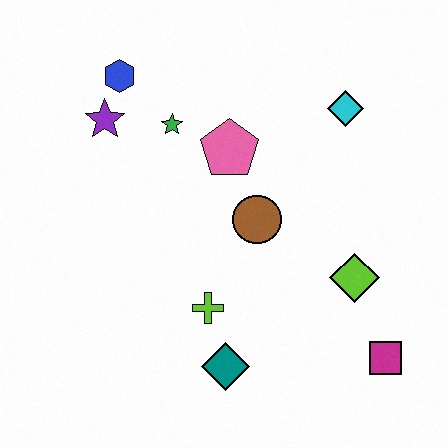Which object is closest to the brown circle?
The pink pentagon is closest to the brown circle.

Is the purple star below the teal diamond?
No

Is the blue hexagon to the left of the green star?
Yes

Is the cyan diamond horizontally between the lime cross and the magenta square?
Yes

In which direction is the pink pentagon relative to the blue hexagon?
The pink pentagon is to the right of the blue hexagon.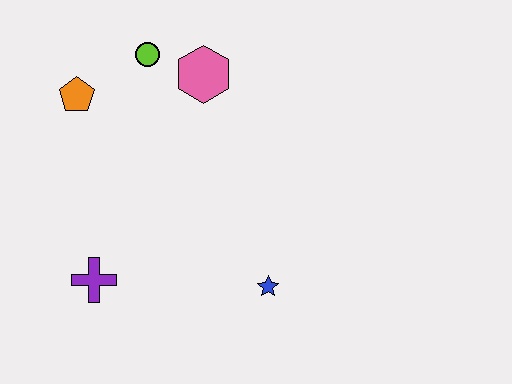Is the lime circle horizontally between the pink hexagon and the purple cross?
Yes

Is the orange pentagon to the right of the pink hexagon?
No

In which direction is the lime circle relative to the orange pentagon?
The lime circle is to the right of the orange pentagon.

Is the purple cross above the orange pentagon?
No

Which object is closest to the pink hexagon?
The lime circle is closest to the pink hexagon.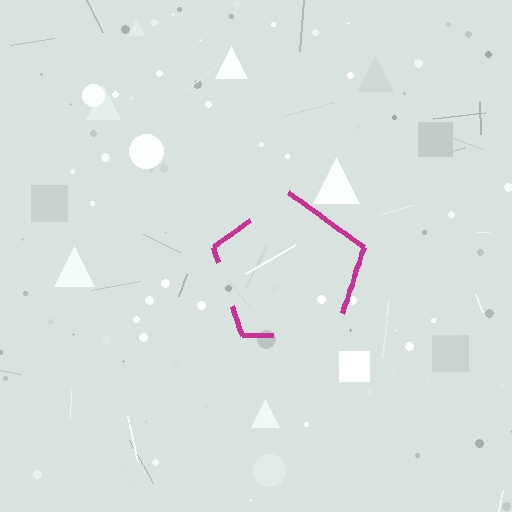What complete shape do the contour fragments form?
The contour fragments form a pentagon.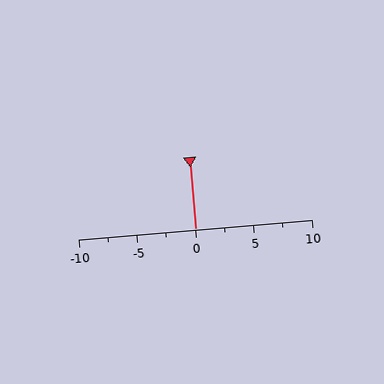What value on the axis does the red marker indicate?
The marker indicates approximately 0.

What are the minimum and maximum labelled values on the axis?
The axis runs from -10 to 10.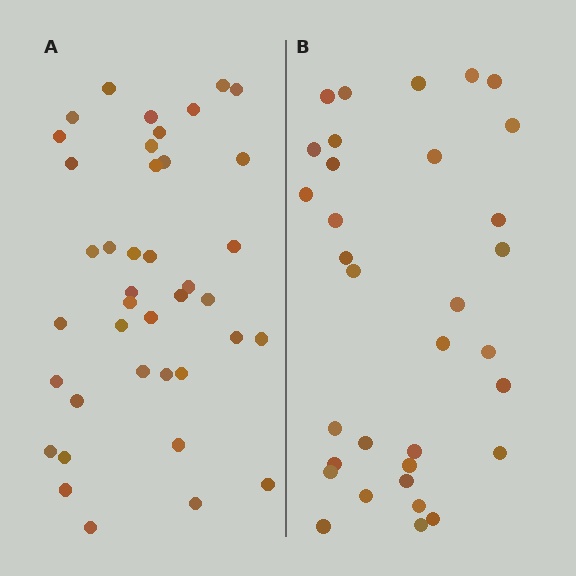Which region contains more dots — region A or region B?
Region A (the left region) has more dots.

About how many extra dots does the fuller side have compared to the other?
Region A has roughly 8 or so more dots than region B.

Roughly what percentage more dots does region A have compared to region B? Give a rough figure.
About 20% more.